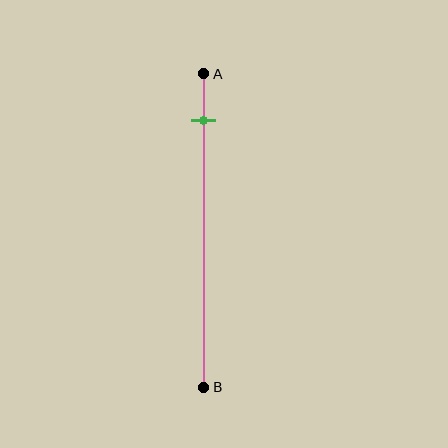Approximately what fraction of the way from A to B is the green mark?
The green mark is approximately 15% of the way from A to B.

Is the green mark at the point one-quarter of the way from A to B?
No, the mark is at about 15% from A, not at the 25% one-quarter point.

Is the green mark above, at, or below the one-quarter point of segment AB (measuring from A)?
The green mark is above the one-quarter point of segment AB.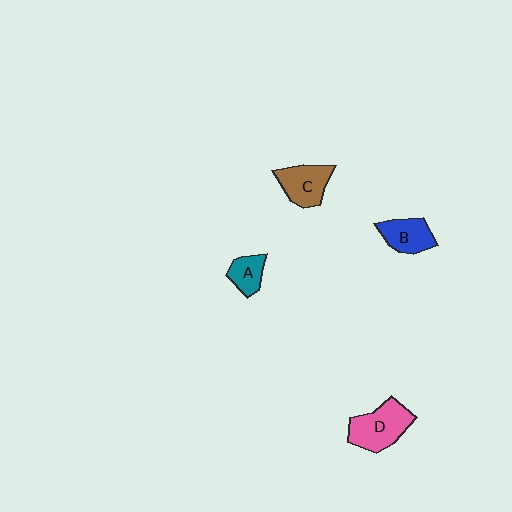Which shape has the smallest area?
Shape A (teal).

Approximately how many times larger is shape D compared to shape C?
Approximately 1.3 times.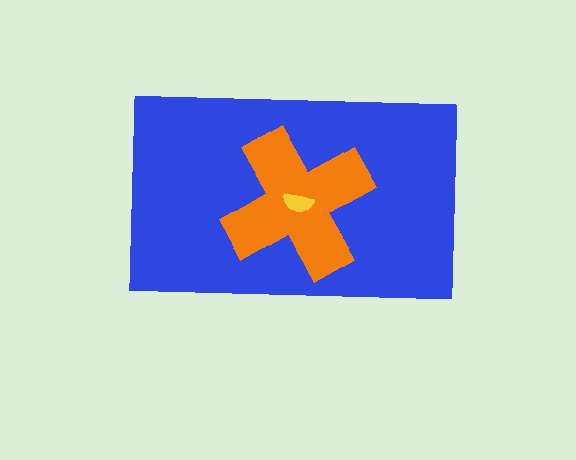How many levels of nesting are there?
3.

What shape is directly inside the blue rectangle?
The orange cross.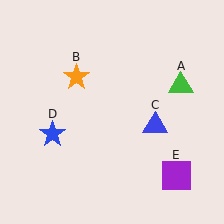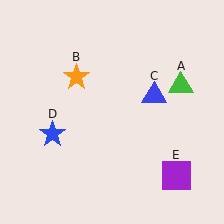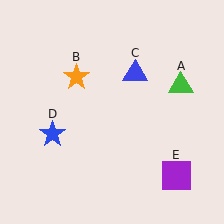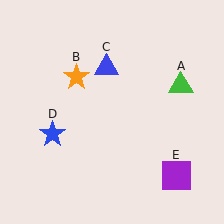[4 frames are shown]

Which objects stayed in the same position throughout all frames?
Green triangle (object A) and orange star (object B) and blue star (object D) and purple square (object E) remained stationary.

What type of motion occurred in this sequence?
The blue triangle (object C) rotated counterclockwise around the center of the scene.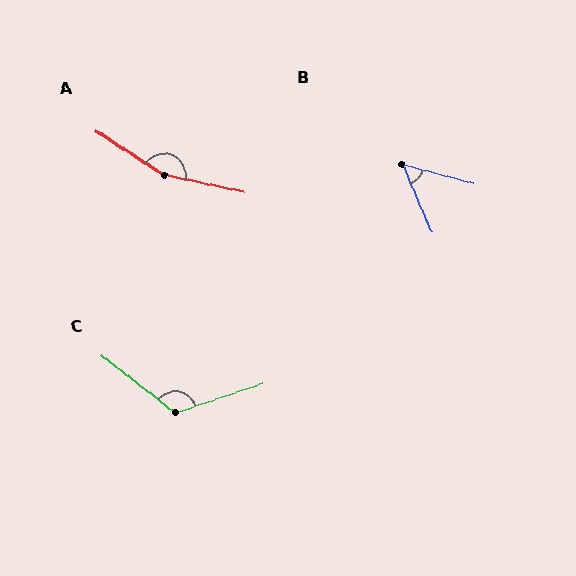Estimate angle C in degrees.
Approximately 123 degrees.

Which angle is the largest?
A, at approximately 159 degrees.